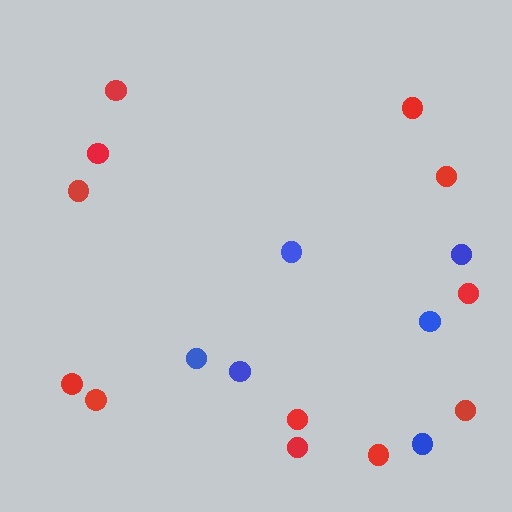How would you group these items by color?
There are 2 groups: one group of blue circles (6) and one group of red circles (12).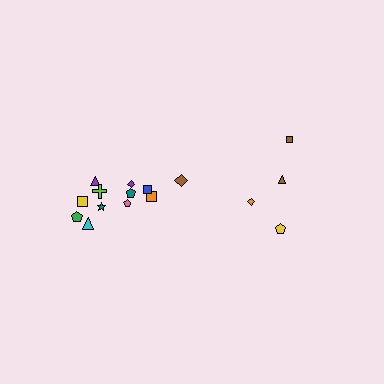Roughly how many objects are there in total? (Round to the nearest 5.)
Roughly 15 objects in total.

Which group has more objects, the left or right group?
The left group.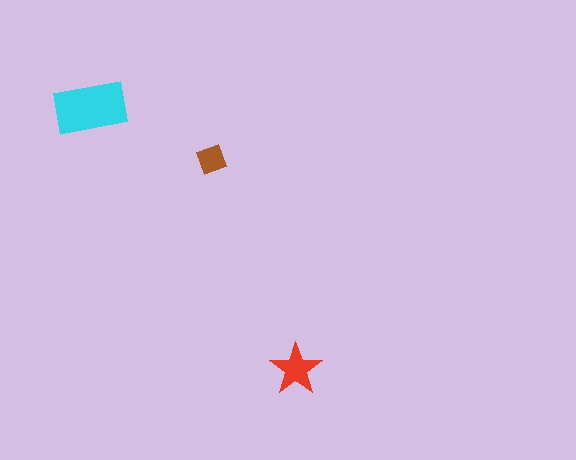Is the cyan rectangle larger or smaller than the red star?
Larger.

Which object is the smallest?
The brown diamond.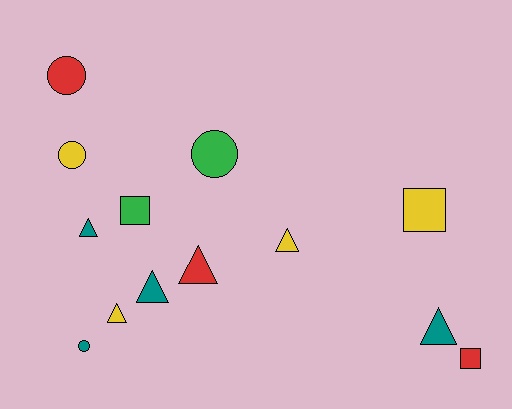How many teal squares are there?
There are no teal squares.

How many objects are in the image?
There are 13 objects.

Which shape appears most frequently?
Triangle, with 6 objects.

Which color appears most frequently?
Yellow, with 4 objects.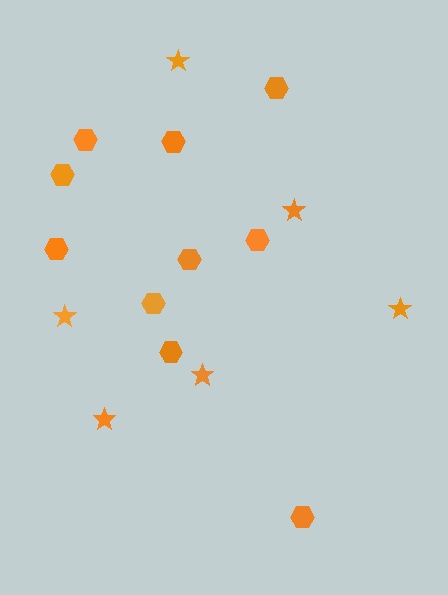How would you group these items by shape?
There are 2 groups: one group of stars (6) and one group of hexagons (10).